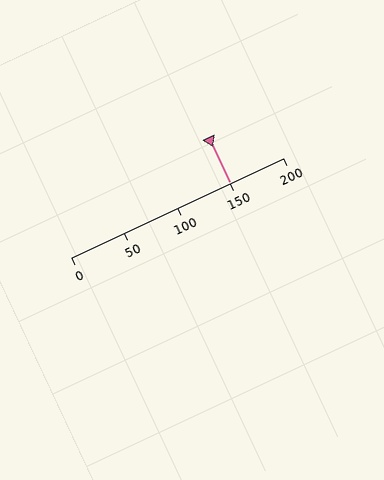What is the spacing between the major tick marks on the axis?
The major ticks are spaced 50 apart.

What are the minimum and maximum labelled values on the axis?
The axis runs from 0 to 200.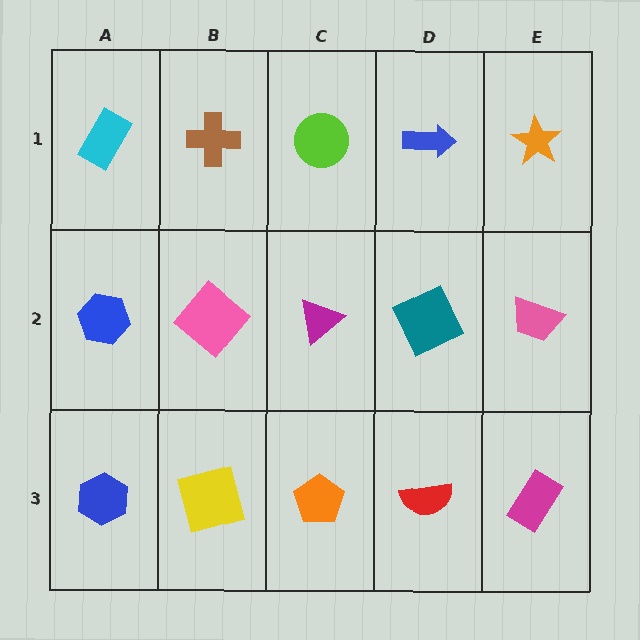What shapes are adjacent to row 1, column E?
A pink trapezoid (row 2, column E), a blue arrow (row 1, column D).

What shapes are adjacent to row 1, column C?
A magenta triangle (row 2, column C), a brown cross (row 1, column B), a blue arrow (row 1, column D).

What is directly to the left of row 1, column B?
A cyan rectangle.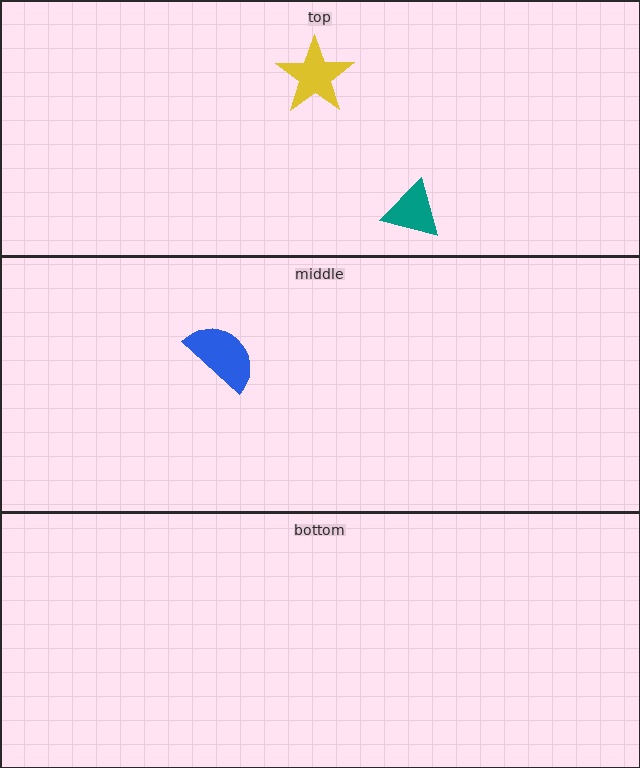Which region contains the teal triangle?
The top region.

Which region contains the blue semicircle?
The middle region.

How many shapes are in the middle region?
1.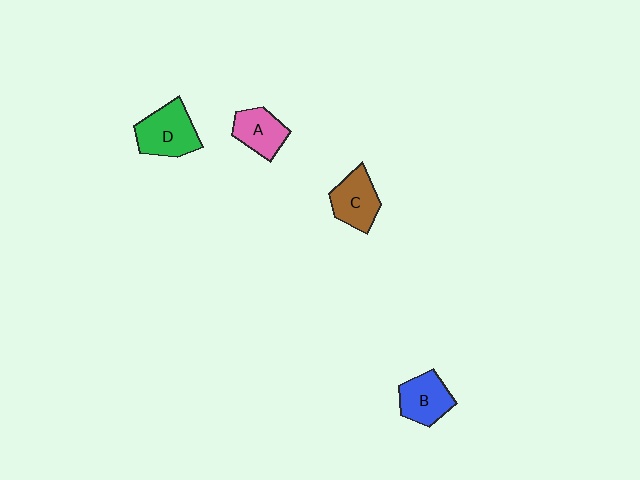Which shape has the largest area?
Shape D (green).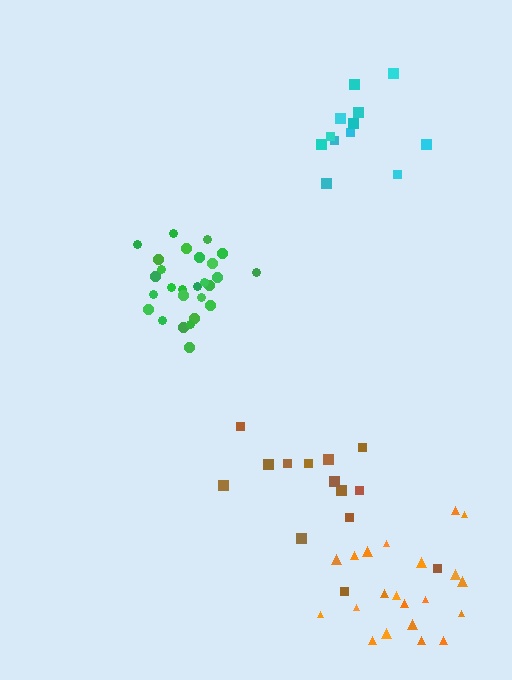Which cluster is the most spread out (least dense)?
Brown.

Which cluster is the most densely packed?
Green.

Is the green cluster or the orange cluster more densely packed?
Green.